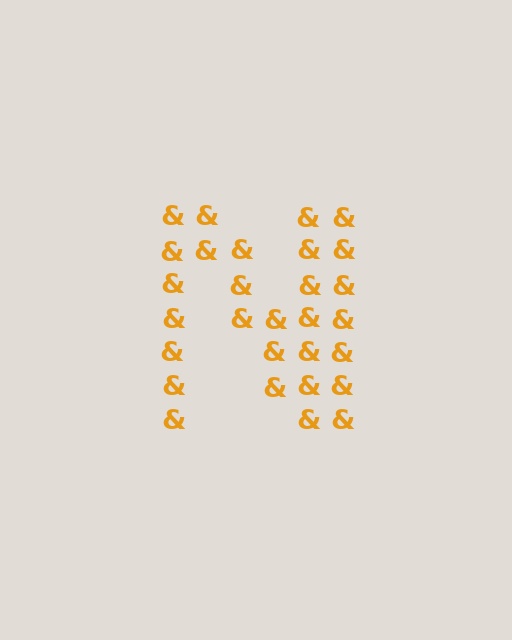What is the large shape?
The large shape is the letter N.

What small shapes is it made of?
It is made of small ampersands.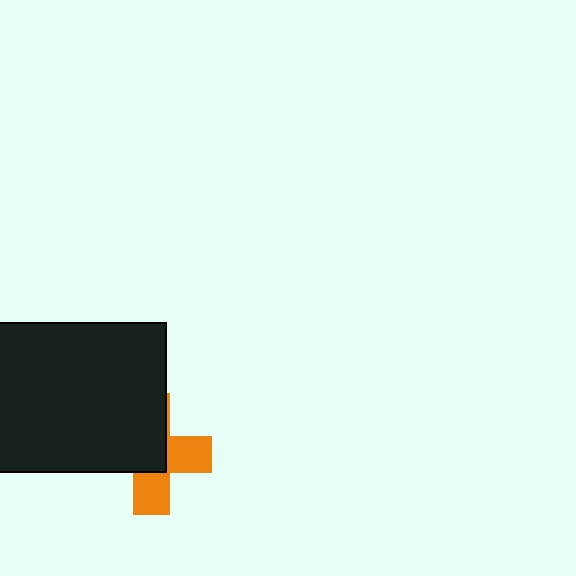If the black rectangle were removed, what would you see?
You would see the complete orange cross.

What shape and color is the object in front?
The object in front is a black rectangle.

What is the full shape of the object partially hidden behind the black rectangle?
The partially hidden object is an orange cross.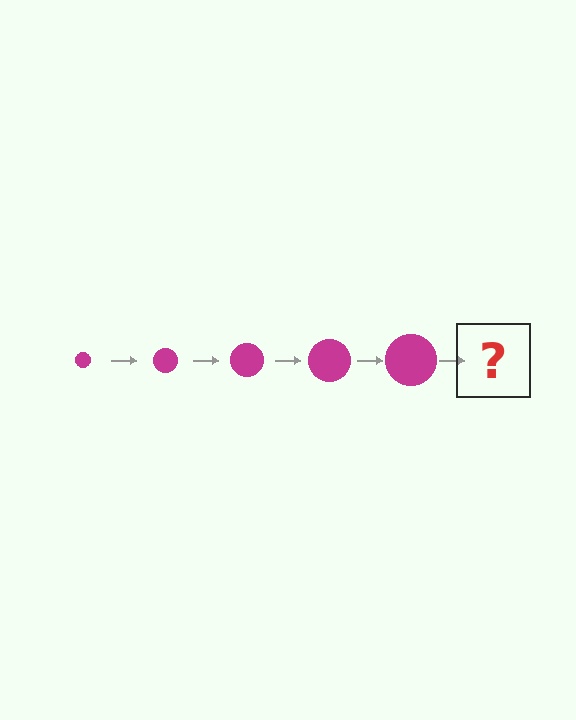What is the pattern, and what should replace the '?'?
The pattern is that the circle gets progressively larger each step. The '?' should be a magenta circle, larger than the previous one.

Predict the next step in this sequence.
The next step is a magenta circle, larger than the previous one.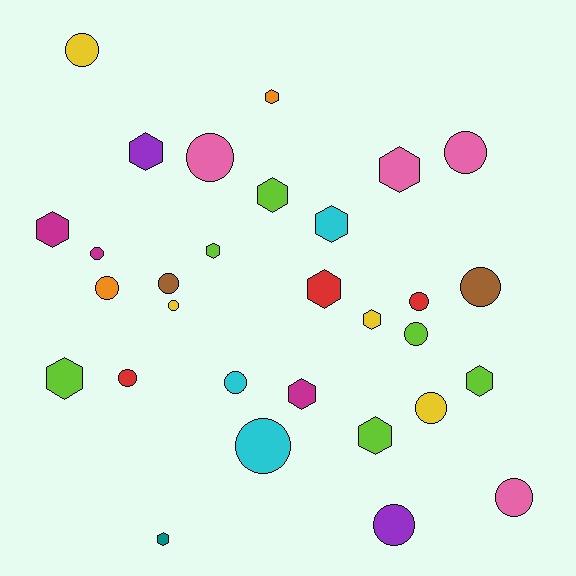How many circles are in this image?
There are 16 circles.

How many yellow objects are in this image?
There are 4 yellow objects.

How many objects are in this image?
There are 30 objects.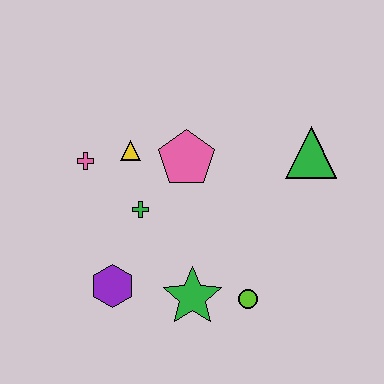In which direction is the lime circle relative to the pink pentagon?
The lime circle is below the pink pentagon.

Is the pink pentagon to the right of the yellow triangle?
Yes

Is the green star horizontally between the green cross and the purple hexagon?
No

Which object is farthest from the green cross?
The green triangle is farthest from the green cross.